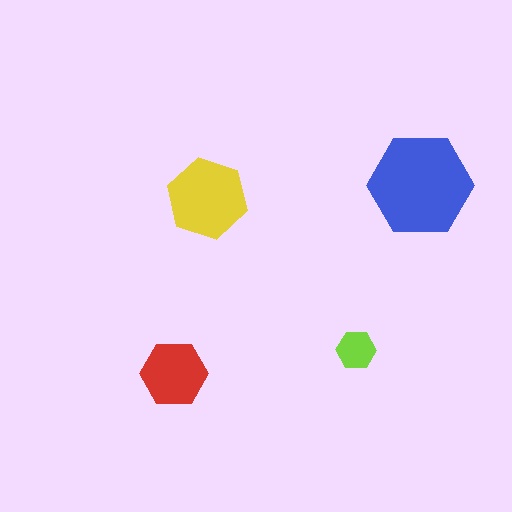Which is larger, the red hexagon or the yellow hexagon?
The yellow one.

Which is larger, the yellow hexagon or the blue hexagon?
The blue one.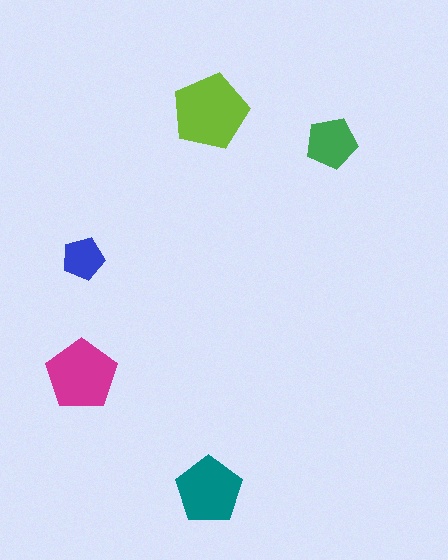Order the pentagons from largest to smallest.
the lime one, the magenta one, the teal one, the green one, the blue one.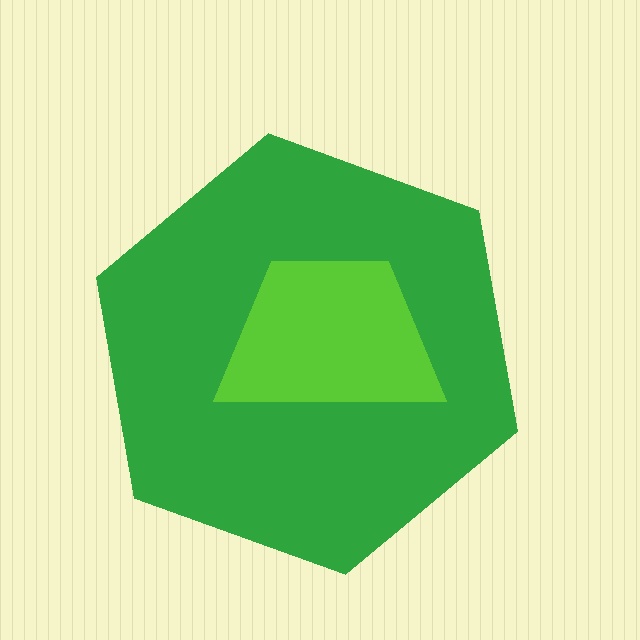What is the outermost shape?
The green hexagon.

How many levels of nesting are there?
2.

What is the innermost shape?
The lime trapezoid.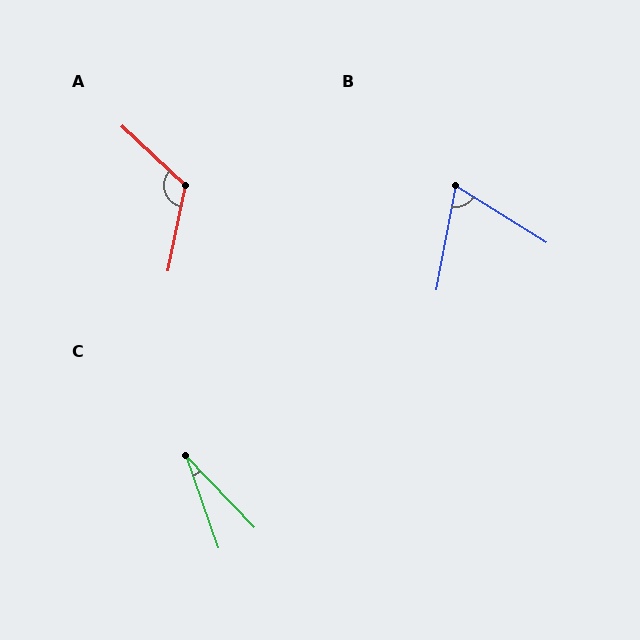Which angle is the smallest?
C, at approximately 25 degrees.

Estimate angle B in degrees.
Approximately 68 degrees.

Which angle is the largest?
A, at approximately 121 degrees.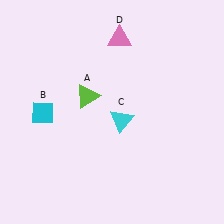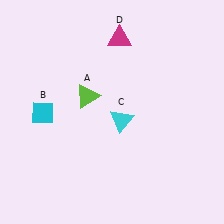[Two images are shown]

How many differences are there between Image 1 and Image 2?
There is 1 difference between the two images.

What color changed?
The triangle (D) changed from pink in Image 1 to magenta in Image 2.